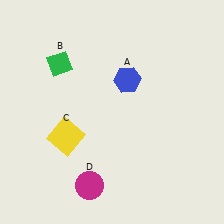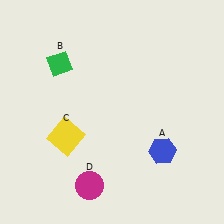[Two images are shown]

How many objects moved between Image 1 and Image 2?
1 object moved between the two images.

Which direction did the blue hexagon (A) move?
The blue hexagon (A) moved down.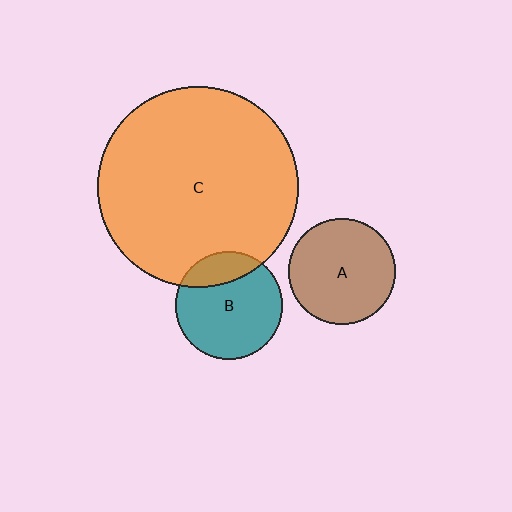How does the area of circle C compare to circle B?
Approximately 3.5 times.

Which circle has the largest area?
Circle C (orange).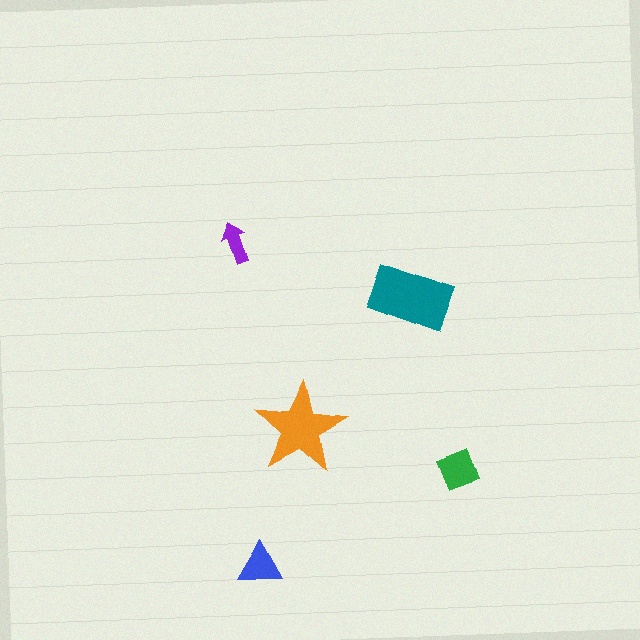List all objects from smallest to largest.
The purple arrow, the blue triangle, the green square, the orange star, the teal rectangle.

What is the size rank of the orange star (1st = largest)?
2nd.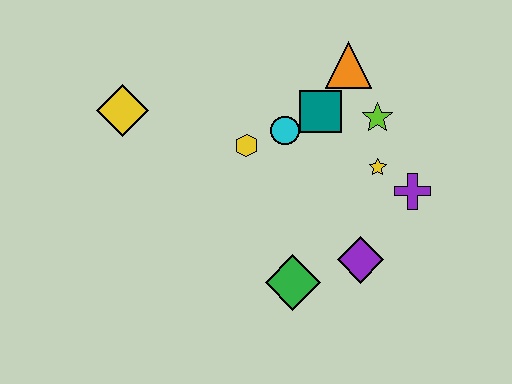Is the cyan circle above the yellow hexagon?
Yes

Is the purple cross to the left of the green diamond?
No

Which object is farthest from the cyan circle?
The yellow diamond is farthest from the cyan circle.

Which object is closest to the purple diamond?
The green diamond is closest to the purple diamond.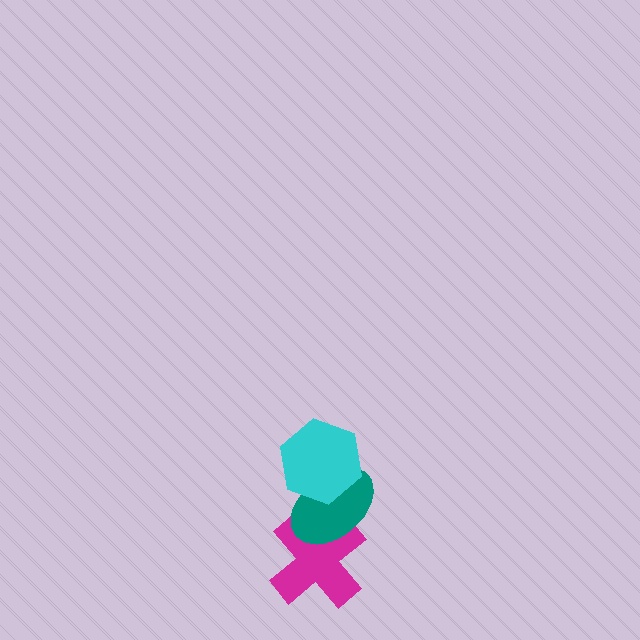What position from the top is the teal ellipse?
The teal ellipse is 2nd from the top.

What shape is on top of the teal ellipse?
The cyan hexagon is on top of the teal ellipse.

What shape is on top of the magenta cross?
The teal ellipse is on top of the magenta cross.